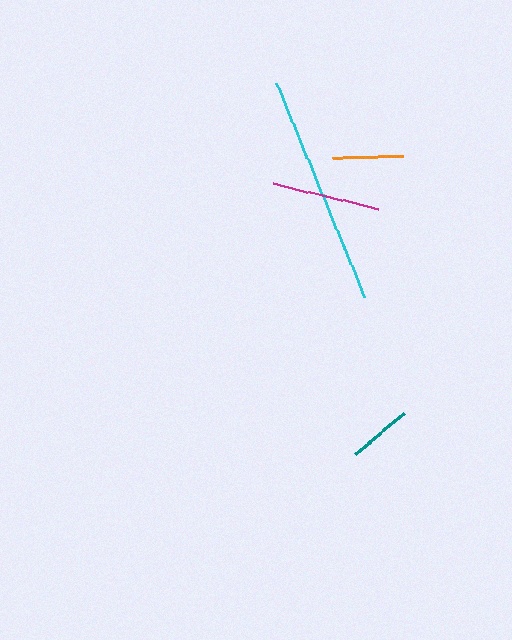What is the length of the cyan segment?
The cyan segment is approximately 230 pixels long.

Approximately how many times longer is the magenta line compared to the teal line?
The magenta line is approximately 1.7 times the length of the teal line.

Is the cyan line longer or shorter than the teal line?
The cyan line is longer than the teal line.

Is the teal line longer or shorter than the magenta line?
The magenta line is longer than the teal line.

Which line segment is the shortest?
The teal line is the shortest at approximately 64 pixels.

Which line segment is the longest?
The cyan line is the longest at approximately 230 pixels.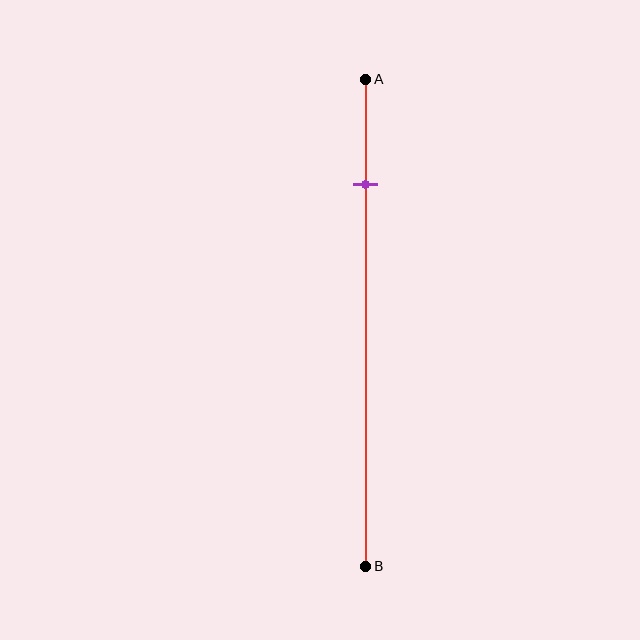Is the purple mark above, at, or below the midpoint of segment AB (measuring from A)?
The purple mark is above the midpoint of segment AB.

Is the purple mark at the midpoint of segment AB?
No, the mark is at about 20% from A, not at the 50% midpoint.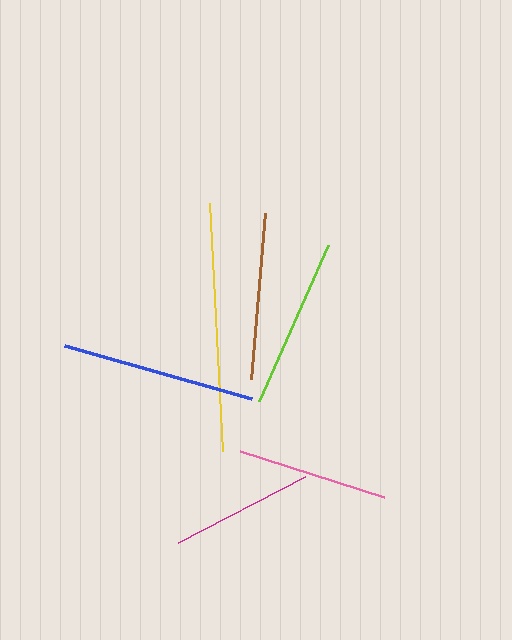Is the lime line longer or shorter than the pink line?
The lime line is longer than the pink line.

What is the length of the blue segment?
The blue segment is approximately 195 pixels long.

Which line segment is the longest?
The yellow line is the longest at approximately 248 pixels.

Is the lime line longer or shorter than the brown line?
The lime line is longer than the brown line.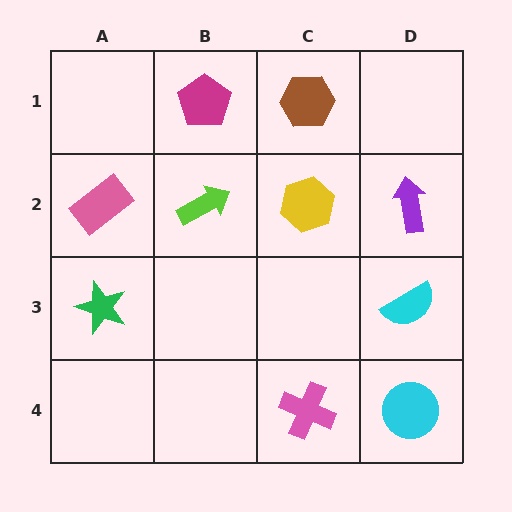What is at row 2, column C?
A yellow hexagon.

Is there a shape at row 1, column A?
No, that cell is empty.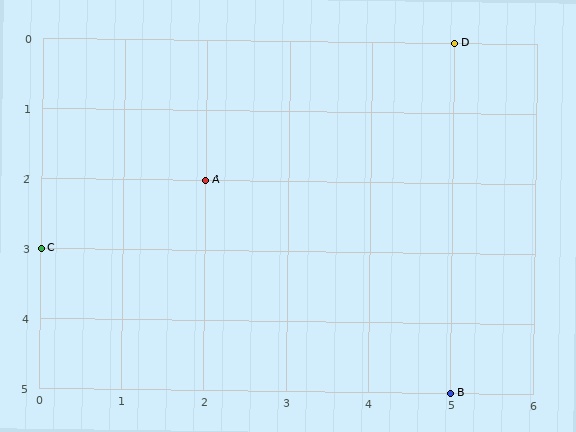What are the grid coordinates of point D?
Point D is at grid coordinates (5, 0).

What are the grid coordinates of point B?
Point B is at grid coordinates (5, 5).